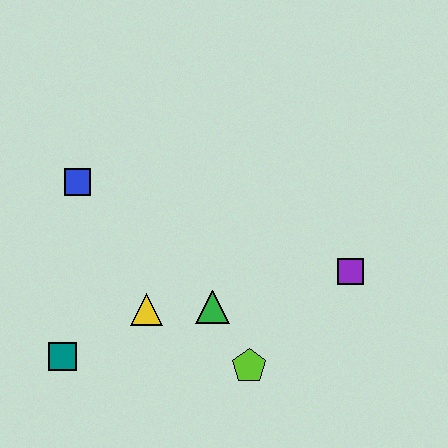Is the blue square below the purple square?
No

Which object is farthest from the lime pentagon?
The blue square is farthest from the lime pentagon.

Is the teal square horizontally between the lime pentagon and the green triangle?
No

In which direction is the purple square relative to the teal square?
The purple square is to the right of the teal square.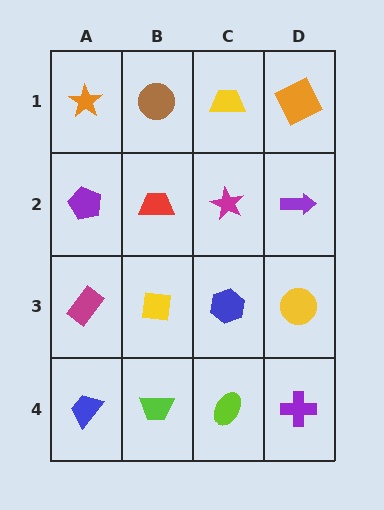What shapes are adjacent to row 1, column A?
A purple pentagon (row 2, column A), a brown circle (row 1, column B).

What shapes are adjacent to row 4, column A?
A magenta rectangle (row 3, column A), a lime trapezoid (row 4, column B).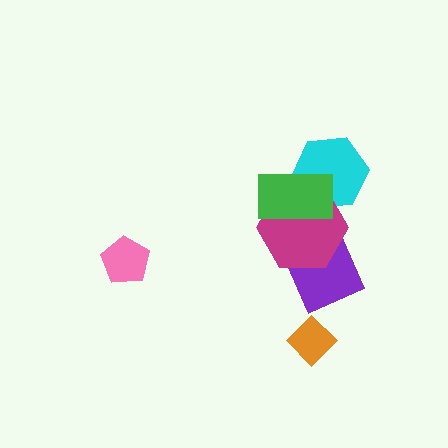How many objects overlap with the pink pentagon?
0 objects overlap with the pink pentagon.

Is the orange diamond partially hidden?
No, no other shape covers it.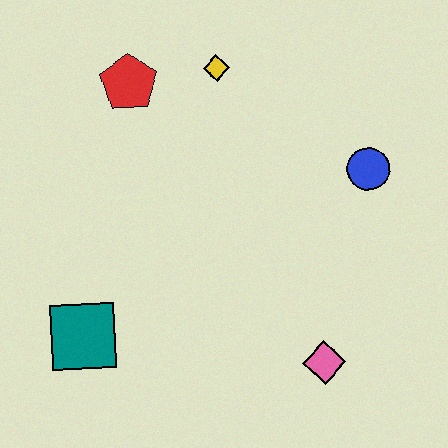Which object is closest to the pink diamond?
The blue circle is closest to the pink diamond.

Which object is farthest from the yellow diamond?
The pink diamond is farthest from the yellow diamond.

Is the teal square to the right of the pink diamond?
No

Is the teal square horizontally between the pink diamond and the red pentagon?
No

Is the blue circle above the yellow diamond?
No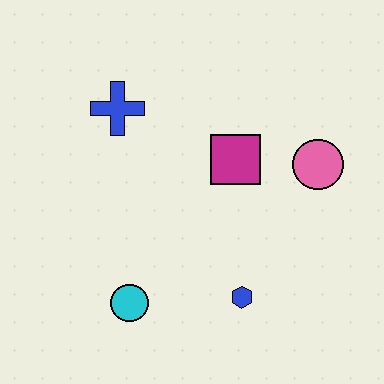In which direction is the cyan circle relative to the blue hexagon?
The cyan circle is to the left of the blue hexagon.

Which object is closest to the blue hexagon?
The cyan circle is closest to the blue hexagon.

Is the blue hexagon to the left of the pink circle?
Yes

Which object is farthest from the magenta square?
The cyan circle is farthest from the magenta square.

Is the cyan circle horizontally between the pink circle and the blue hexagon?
No